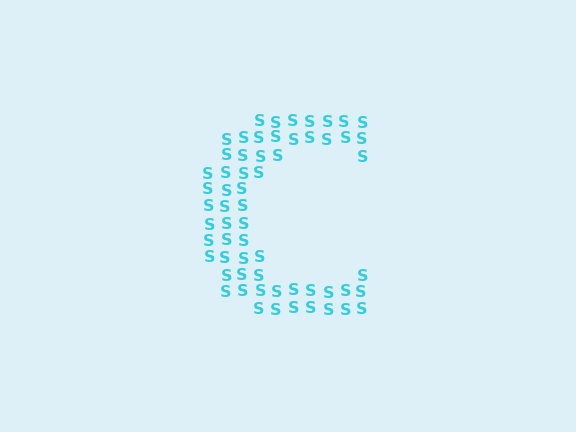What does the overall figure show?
The overall figure shows the letter C.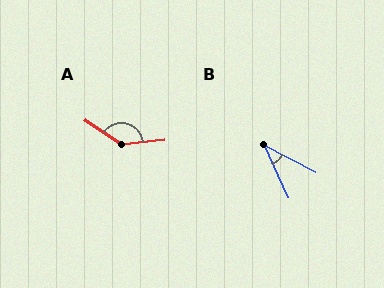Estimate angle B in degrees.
Approximately 38 degrees.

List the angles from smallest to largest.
B (38°), A (140°).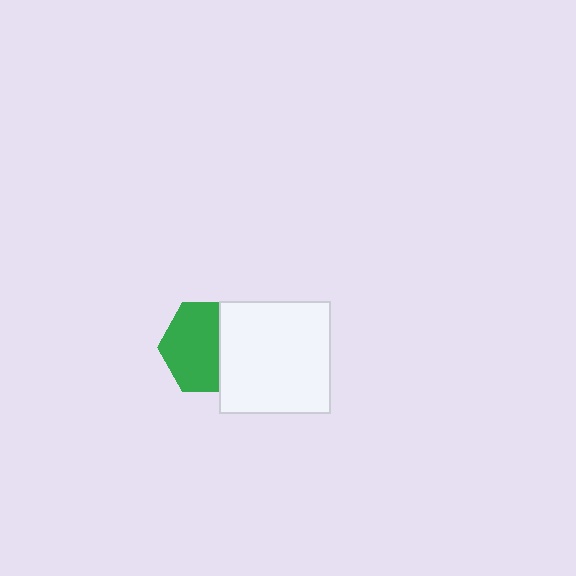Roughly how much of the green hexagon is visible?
About half of it is visible (roughly 64%).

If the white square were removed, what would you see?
You would see the complete green hexagon.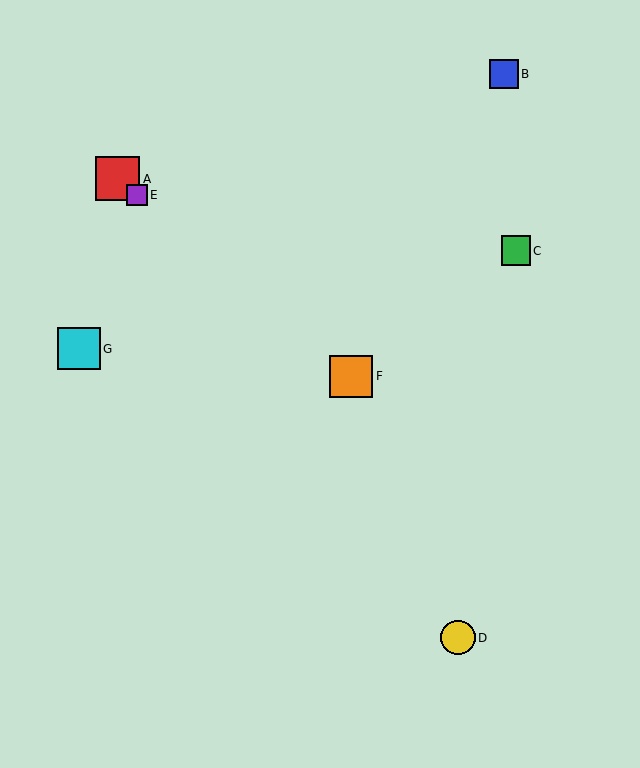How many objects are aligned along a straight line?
3 objects (A, E, F) are aligned along a straight line.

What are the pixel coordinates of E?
Object E is at (137, 195).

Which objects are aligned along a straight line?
Objects A, E, F are aligned along a straight line.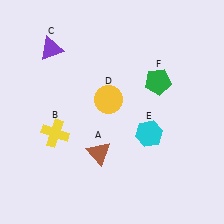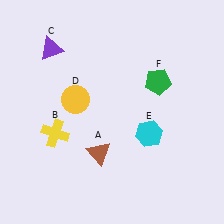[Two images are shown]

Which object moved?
The yellow circle (D) moved left.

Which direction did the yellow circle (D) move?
The yellow circle (D) moved left.